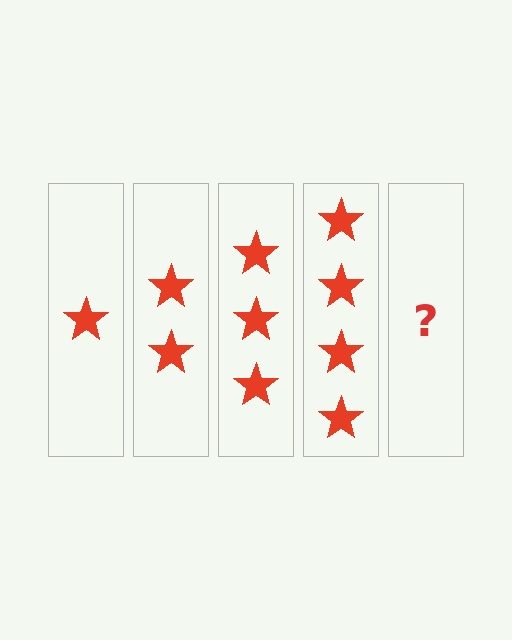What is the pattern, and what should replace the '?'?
The pattern is that each step adds one more star. The '?' should be 5 stars.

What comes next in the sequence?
The next element should be 5 stars.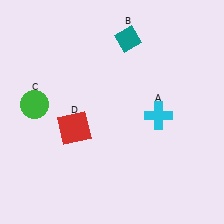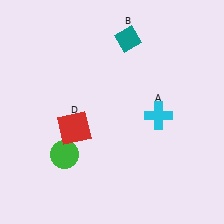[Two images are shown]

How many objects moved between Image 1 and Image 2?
1 object moved between the two images.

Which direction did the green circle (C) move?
The green circle (C) moved down.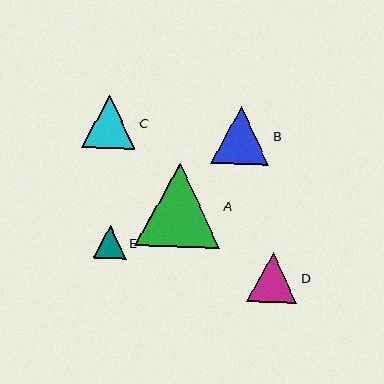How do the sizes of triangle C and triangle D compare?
Triangle C and triangle D are approximately the same size.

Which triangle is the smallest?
Triangle E is the smallest with a size of approximately 33 pixels.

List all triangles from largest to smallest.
From largest to smallest: A, B, C, D, E.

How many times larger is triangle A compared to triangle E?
Triangle A is approximately 2.5 times the size of triangle E.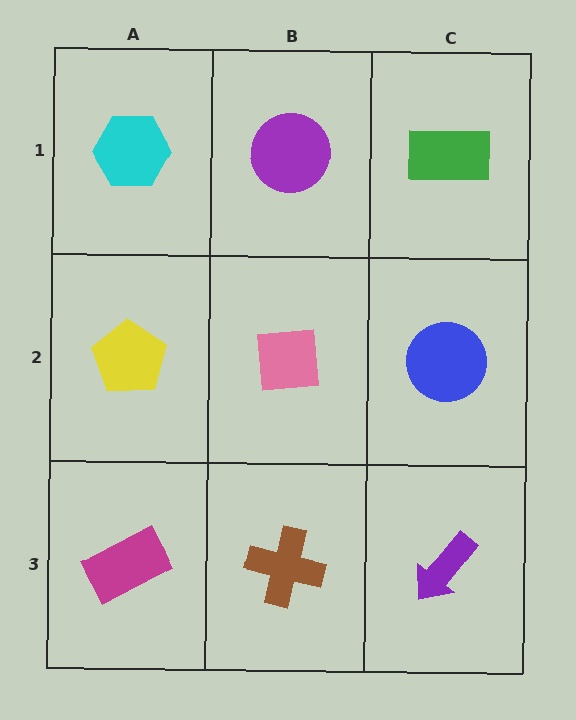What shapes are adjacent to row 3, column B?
A pink square (row 2, column B), a magenta rectangle (row 3, column A), a purple arrow (row 3, column C).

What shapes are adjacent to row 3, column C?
A blue circle (row 2, column C), a brown cross (row 3, column B).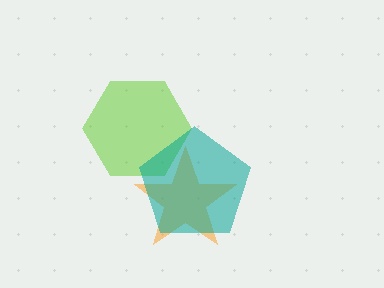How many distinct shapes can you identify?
There are 3 distinct shapes: a lime hexagon, an orange star, a teal pentagon.